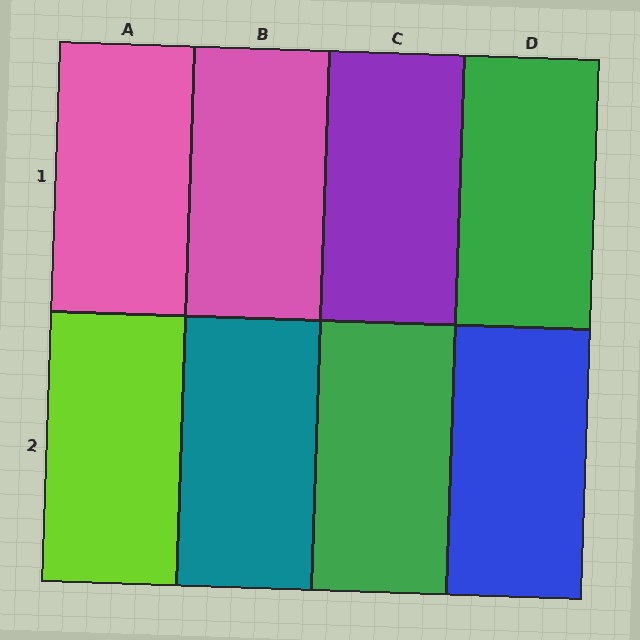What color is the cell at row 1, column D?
Green.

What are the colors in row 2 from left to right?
Lime, teal, green, blue.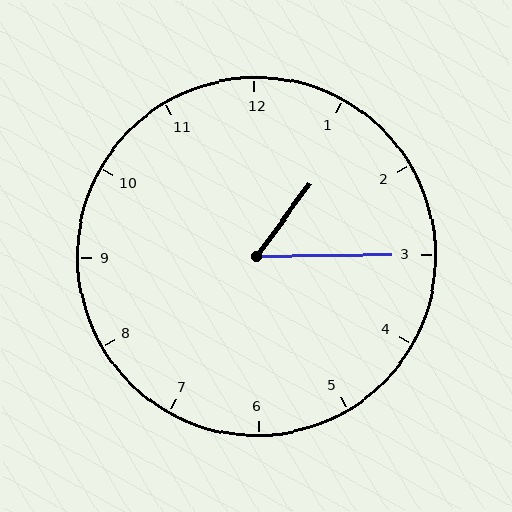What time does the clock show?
1:15.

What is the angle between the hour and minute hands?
Approximately 52 degrees.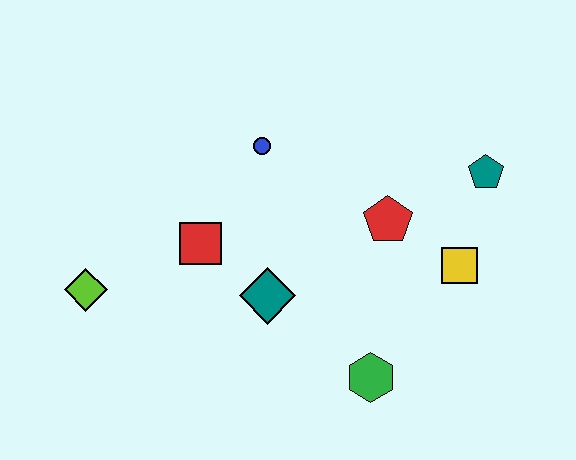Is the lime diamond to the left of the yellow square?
Yes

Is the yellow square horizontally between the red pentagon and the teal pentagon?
Yes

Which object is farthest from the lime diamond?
The teal pentagon is farthest from the lime diamond.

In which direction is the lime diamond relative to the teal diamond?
The lime diamond is to the left of the teal diamond.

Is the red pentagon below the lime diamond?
No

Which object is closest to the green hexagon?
The teal diamond is closest to the green hexagon.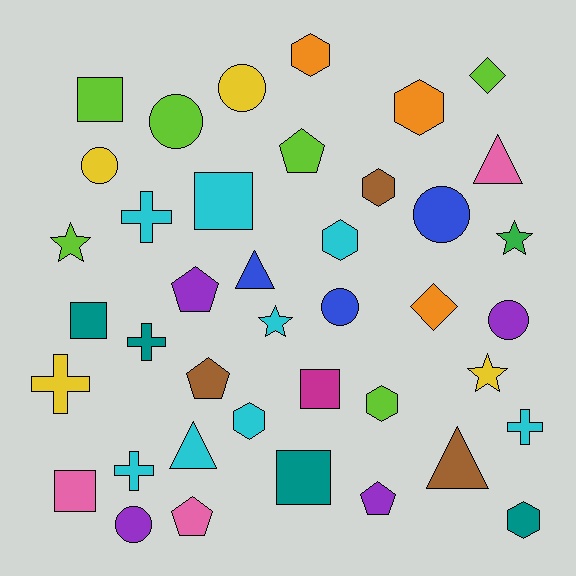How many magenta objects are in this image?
There is 1 magenta object.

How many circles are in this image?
There are 7 circles.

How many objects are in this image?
There are 40 objects.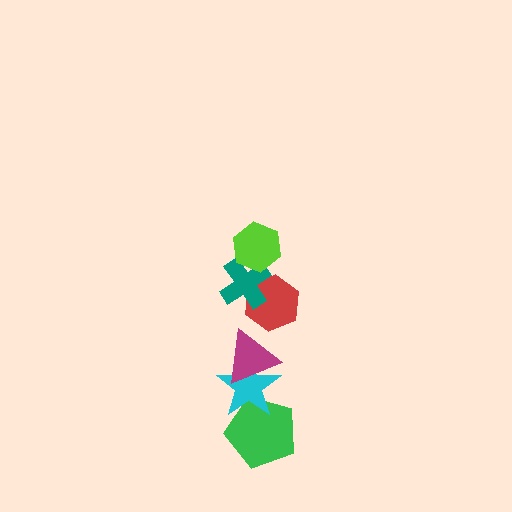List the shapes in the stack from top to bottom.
From top to bottom: the lime hexagon, the teal cross, the red hexagon, the magenta triangle, the cyan star, the green pentagon.